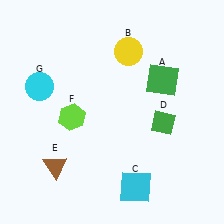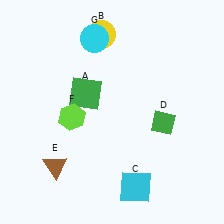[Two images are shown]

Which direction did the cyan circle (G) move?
The cyan circle (G) moved right.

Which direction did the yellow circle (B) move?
The yellow circle (B) moved left.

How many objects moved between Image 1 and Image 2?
3 objects moved between the two images.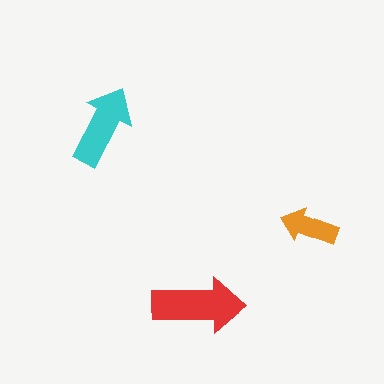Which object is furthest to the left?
The cyan arrow is leftmost.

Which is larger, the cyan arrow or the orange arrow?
The cyan one.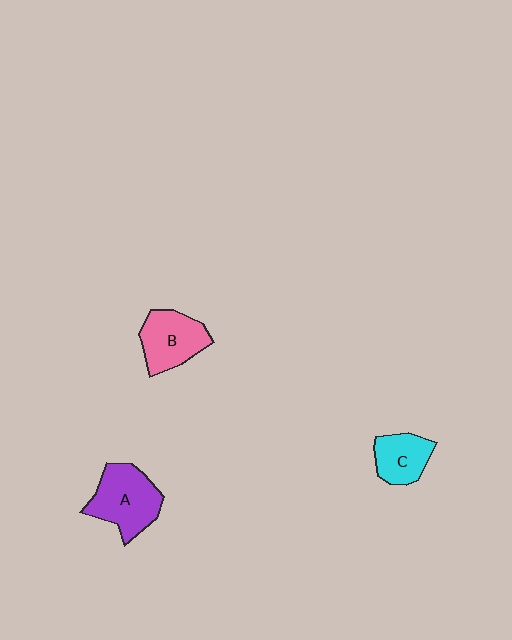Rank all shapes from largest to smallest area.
From largest to smallest: A (purple), B (pink), C (cyan).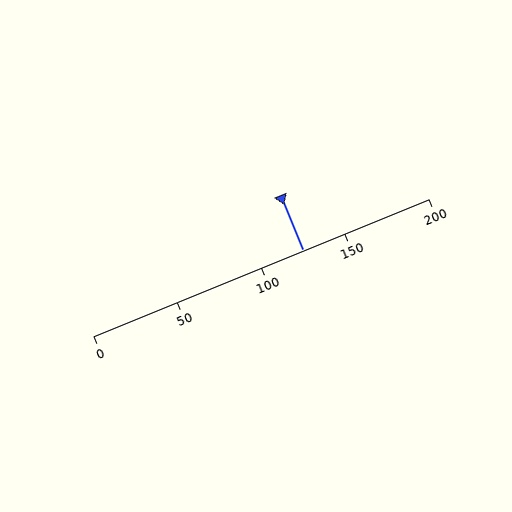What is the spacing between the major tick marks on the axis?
The major ticks are spaced 50 apart.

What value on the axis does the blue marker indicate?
The marker indicates approximately 125.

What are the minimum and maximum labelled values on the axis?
The axis runs from 0 to 200.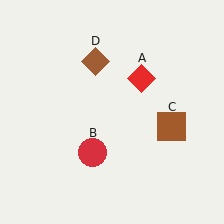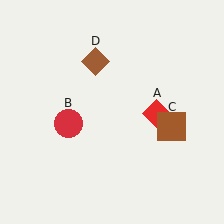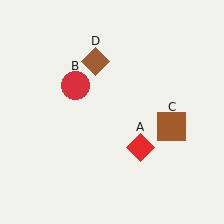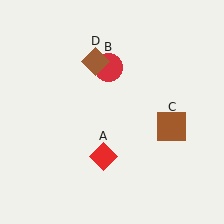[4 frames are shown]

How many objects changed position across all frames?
2 objects changed position: red diamond (object A), red circle (object B).